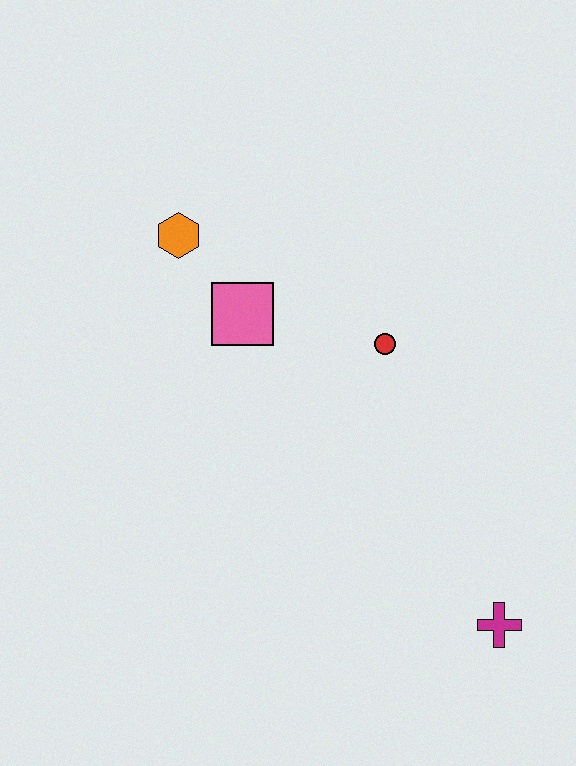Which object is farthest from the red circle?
The magenta cross is farthest from the red circle.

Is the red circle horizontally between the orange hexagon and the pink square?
No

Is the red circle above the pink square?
No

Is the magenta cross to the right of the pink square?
Yes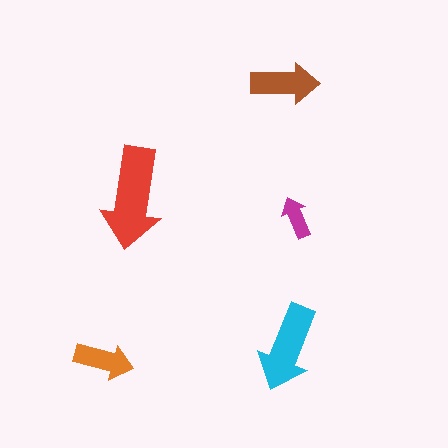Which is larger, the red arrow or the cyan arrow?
The red one.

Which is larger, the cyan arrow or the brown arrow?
The cyan one.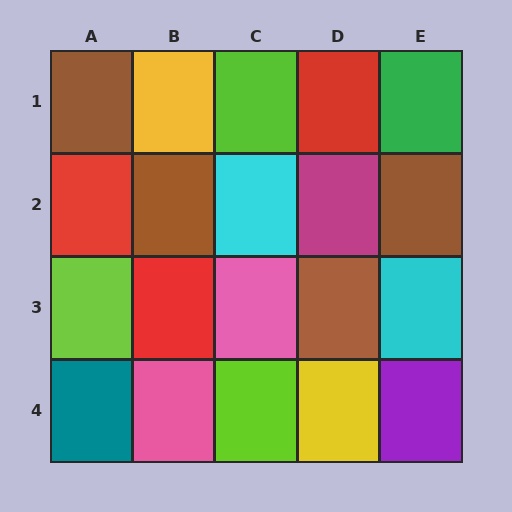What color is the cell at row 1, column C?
Lime.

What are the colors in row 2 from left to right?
Red, brown, cyan, magenta, brown.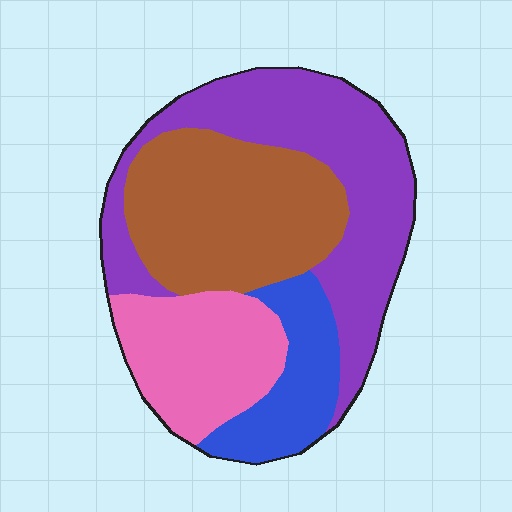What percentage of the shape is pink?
Pink covers about 20% of the shape.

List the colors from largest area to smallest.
From largest to smallest: purple, brown, pink, blue.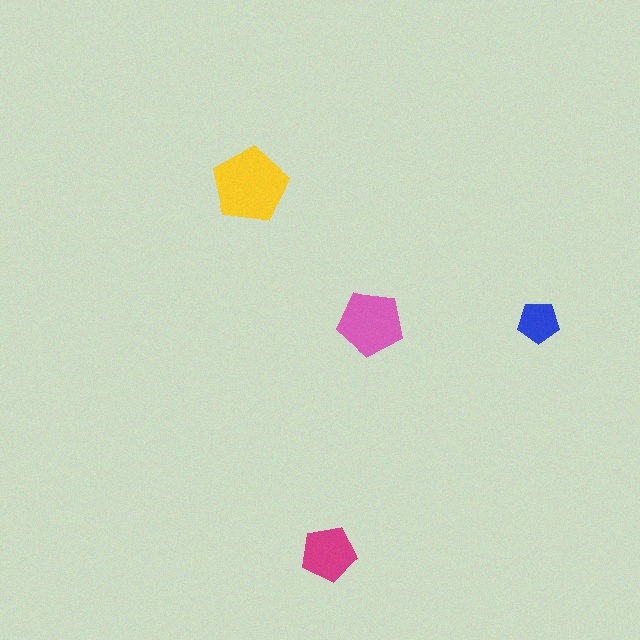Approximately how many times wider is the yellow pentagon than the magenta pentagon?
About 1.5 times wider.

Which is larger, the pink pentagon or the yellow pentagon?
The yellow one.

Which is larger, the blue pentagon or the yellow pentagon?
The yellow one.